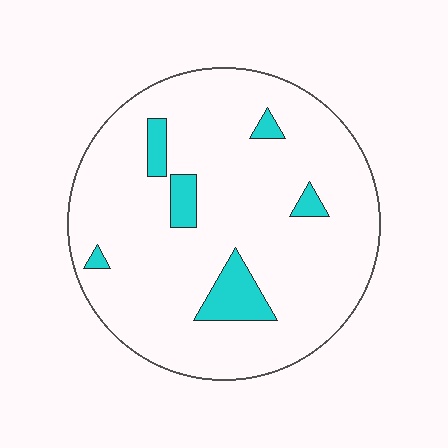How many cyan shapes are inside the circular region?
6.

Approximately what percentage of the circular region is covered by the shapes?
Approximately 10%.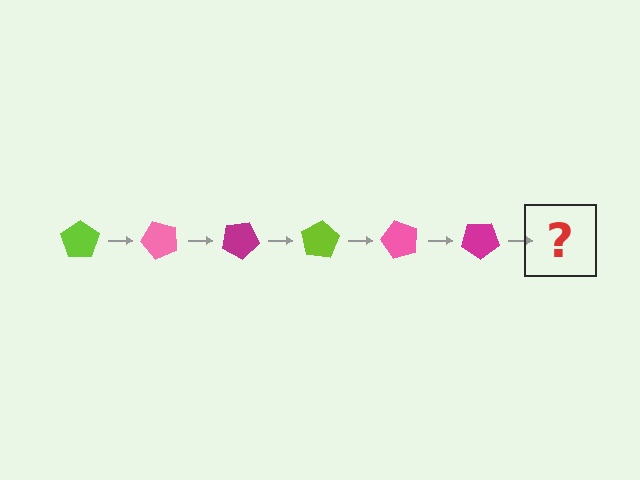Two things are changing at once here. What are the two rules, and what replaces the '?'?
The two rules are that it rotates 50 degrees each step and the color cycles through lime, pink, and magenta. The '?' should be a lime pentagon, rotated 300 degrees from the start.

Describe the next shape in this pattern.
It should be a lime pentagon, rotated 300 degrees from the start.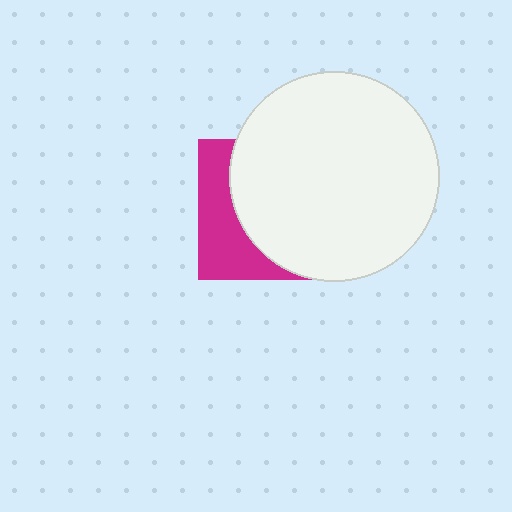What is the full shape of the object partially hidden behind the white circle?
The partially hidden object is a magenta square.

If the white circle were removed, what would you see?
You would see the complete magenta square.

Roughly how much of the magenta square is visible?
A small part of it is visible (roughly 34%).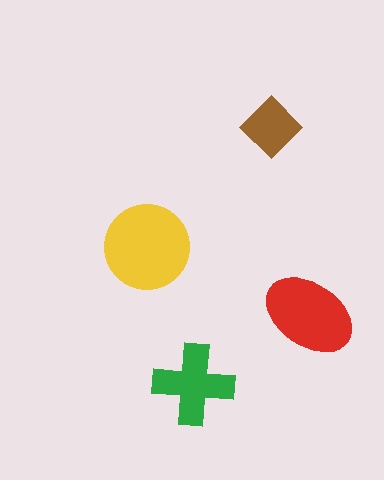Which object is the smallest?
The brown diamond.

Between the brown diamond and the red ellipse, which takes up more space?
The red ellipse.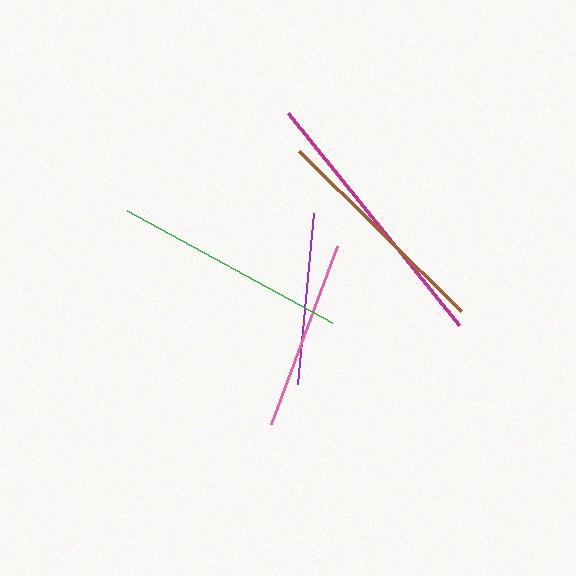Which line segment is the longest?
The magenta line is the longest at approximately 273 pixels.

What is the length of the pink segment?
The pink segment is approximately 190 pixels long.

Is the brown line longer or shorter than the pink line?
The brown line is longer than the pink line.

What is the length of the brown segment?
The brown segment is approximately 227 pixels long.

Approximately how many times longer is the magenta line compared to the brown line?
The magenta line is approximately 1.2 times the length of the brown line.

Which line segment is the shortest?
The purple line is the shortest at approximately 172 pixels.